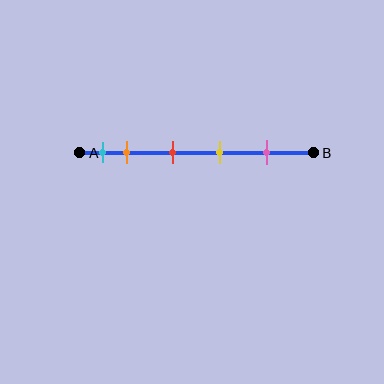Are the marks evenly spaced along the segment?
No, the marks are not evenly spaced.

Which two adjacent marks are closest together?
The cyan and orange marks are the closest adjacent pair.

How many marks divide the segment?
There are 5 marks dividing the segment.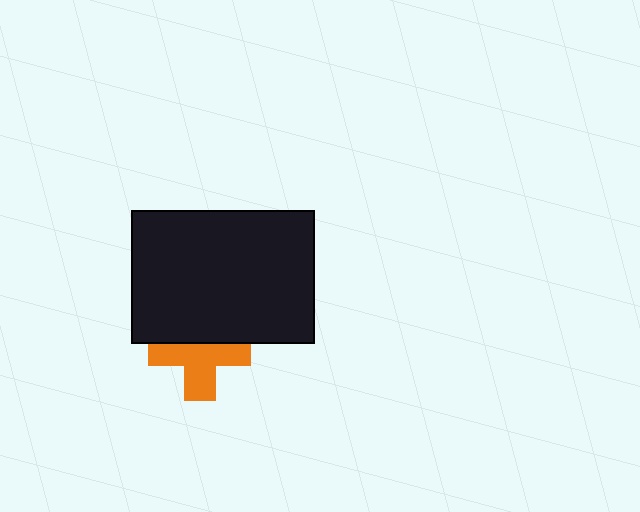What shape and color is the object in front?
The object in front is a black rectangle.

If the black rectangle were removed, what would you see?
You would see the complete orange cross.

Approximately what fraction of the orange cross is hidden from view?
Roughly 39% of the orange cross is hidden behind the black rectangle.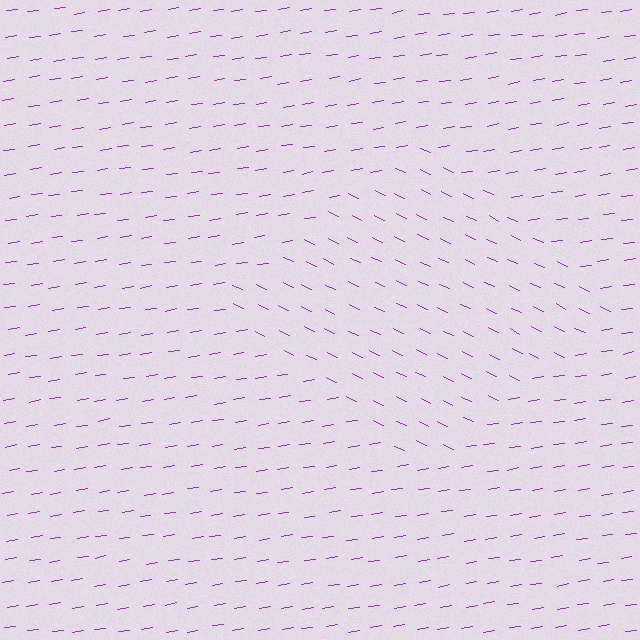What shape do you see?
I see a diamond.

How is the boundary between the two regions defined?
The boundary is defined purely by a change in line orientation (approximately 34 degrees difference). All lines are the same color and thickness.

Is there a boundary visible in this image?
Yes, there is a texture boundary formed by a change in line orientation.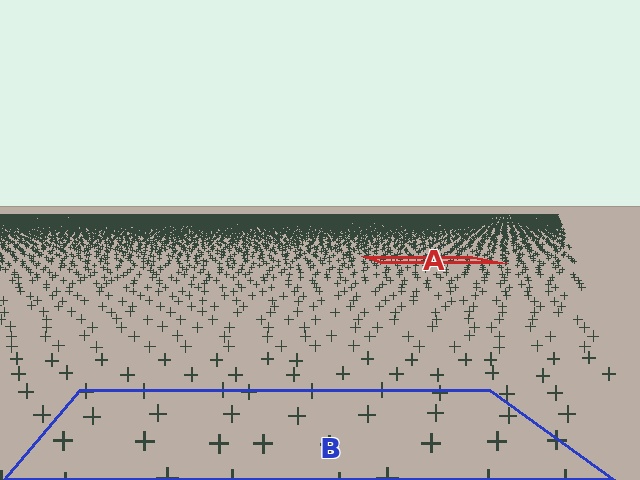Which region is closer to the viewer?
Region B is closer. The texture elements there are larger and more spread out.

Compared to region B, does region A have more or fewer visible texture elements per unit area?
Region A has more texture elements per unit area — they are packed more densely because it is farther away.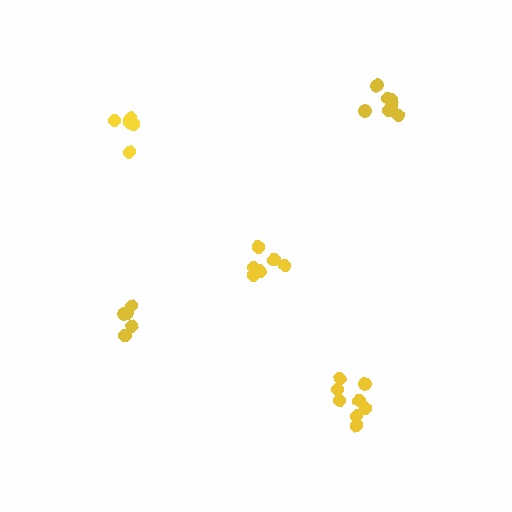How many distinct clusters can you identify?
There are 5 distinct clusters.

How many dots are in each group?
Group 1: 5 dots, Group 2: 6 dots, Group 3: 8 dots, Group 4: 6 dots, Group 5: 8 dots (33 total).